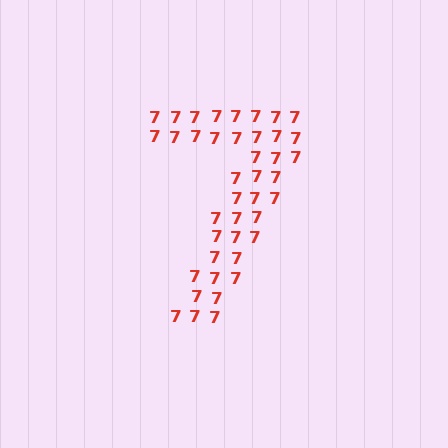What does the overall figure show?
The overall figure shows the digit 7.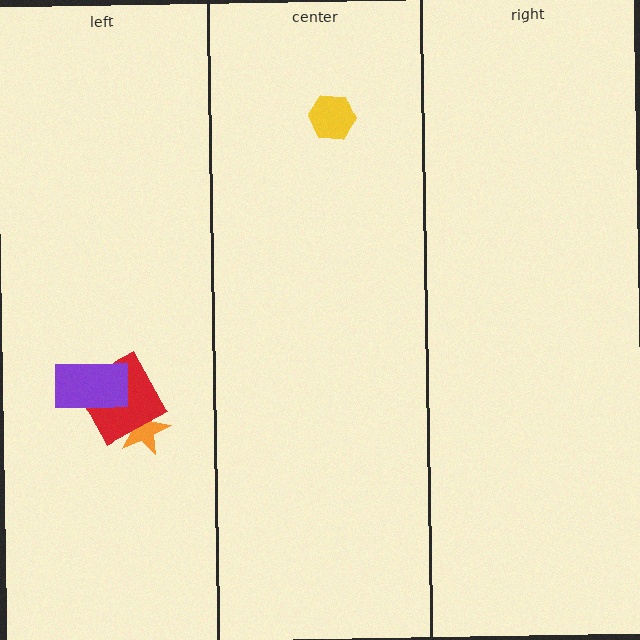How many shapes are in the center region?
1.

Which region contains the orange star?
The left region.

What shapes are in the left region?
The orange star, the red square, the purple rectangle.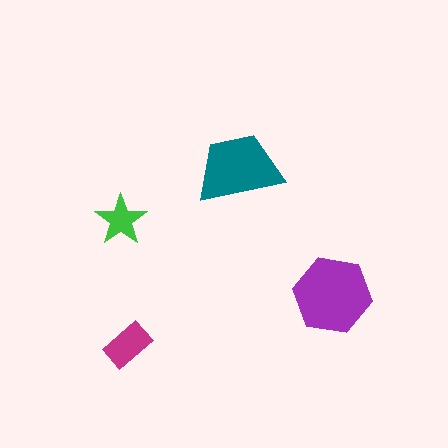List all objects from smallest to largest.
The green star, the magenta rectangle, the teal trapezoid, the purple hexagon.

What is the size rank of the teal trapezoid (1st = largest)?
2nd.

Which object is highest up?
The teal trapezoid is topmost.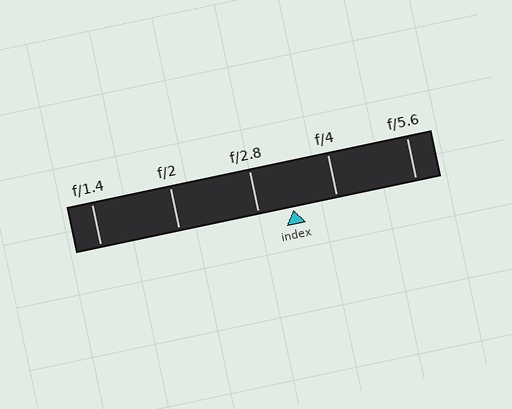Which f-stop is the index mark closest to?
The index mark is closest to f/2.8.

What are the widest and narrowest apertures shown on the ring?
The widest aperture shown is f/1.4 and the narrowest is f/5.6.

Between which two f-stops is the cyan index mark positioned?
The index mark is between f/2.8 and f/4.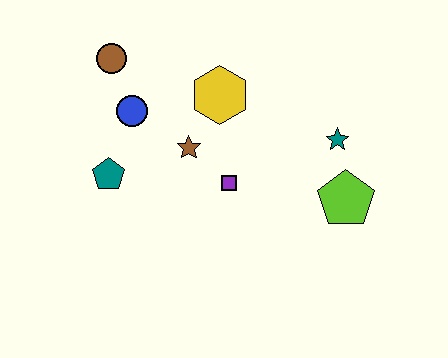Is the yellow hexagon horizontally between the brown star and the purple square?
Yes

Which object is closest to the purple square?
The brown star is closest to the purple square.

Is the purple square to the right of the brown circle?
Yes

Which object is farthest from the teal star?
The brown circle is farthest from the teal star.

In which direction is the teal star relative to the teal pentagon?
The teal star is to the right of the teal pentagon.